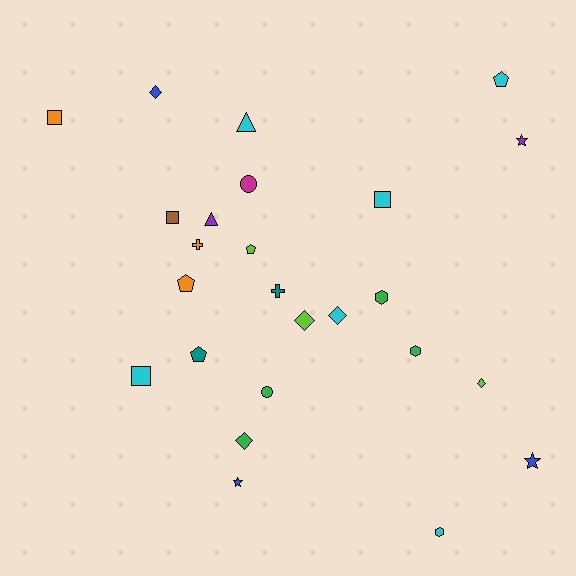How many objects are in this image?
There are 25 objects.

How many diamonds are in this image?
There are 5 diamonds.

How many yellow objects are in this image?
There are no yellow objects.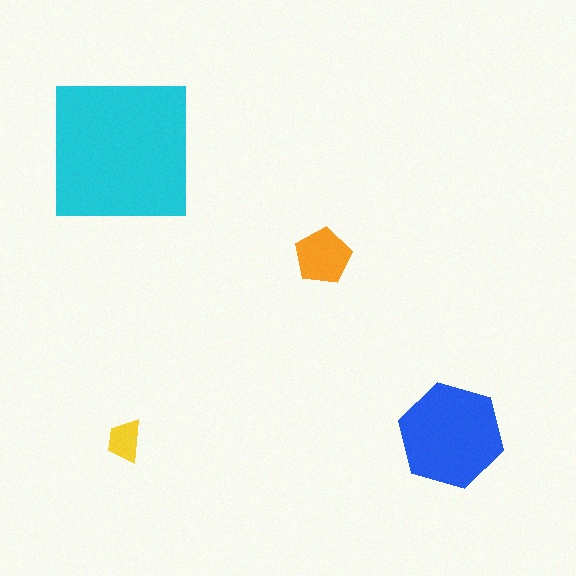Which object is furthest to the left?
The cyan square is leftmost.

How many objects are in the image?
There are 4 objects in the image.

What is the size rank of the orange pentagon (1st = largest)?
3rd.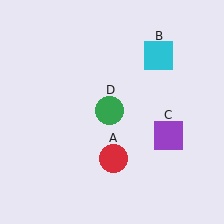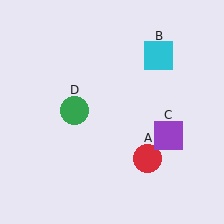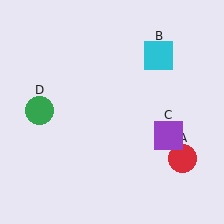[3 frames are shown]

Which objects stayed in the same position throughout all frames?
Cyan square (object B) and purple square (object C) remained stationary.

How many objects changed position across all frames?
2 objects changed position: red circle (object A), green circle (object D).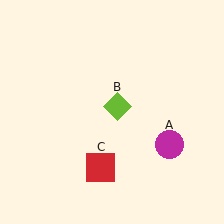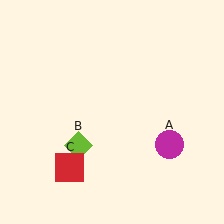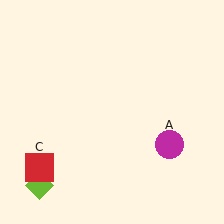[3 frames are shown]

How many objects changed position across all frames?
2 objects changed position: lime diamond (object B), red square (object C).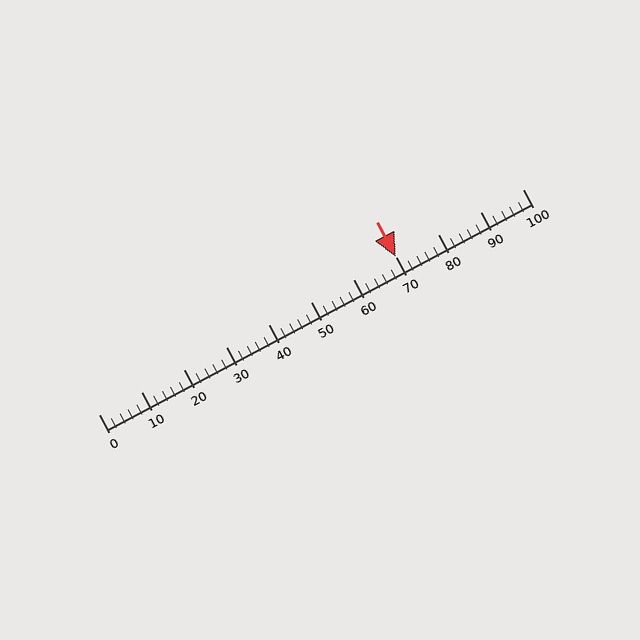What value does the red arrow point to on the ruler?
The red arrow points to approximately 70.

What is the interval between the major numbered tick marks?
The major tick marks are spaced 10 units apart.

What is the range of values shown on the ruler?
The ruler shows values from 0 to 100.